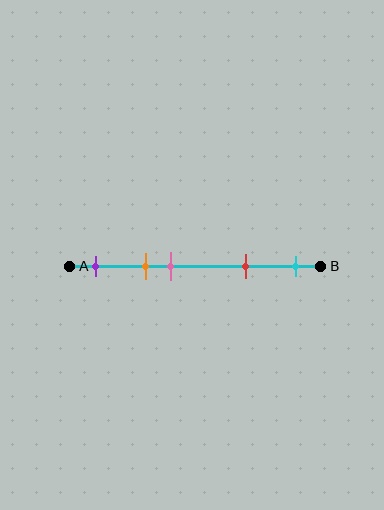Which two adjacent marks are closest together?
The orange and pink marks are the closest adjacent pair.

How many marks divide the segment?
There are 5 marks dividing the segment.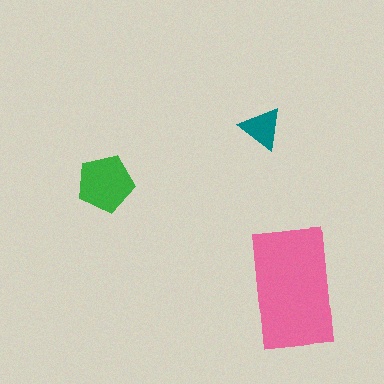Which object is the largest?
The pink rectangle.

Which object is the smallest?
The teal triangle.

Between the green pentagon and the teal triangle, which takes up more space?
The green pentagon.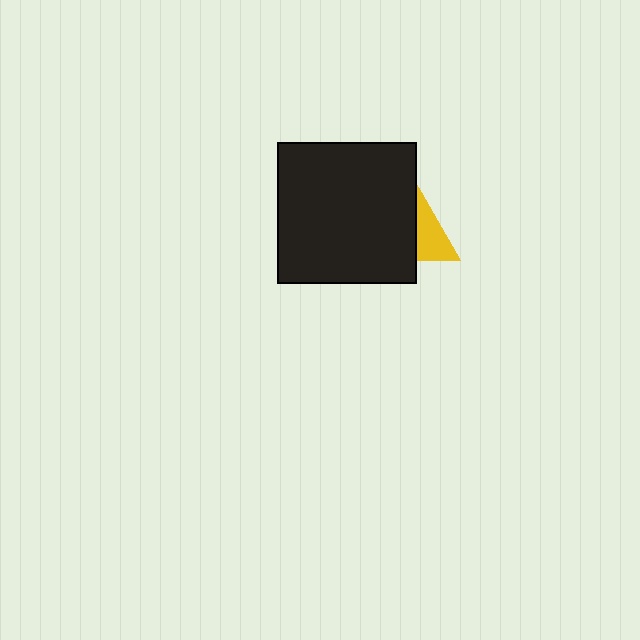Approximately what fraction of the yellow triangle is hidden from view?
Roughly 68% of the yellow triangle is hidden behind the black rectangle.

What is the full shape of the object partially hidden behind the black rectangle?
The partially hidden object is a yellow triangle.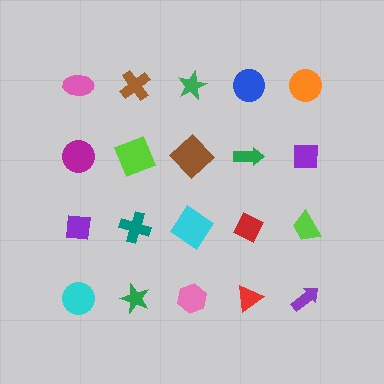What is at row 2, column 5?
A purple square.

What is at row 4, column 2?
A green star.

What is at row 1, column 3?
A green star.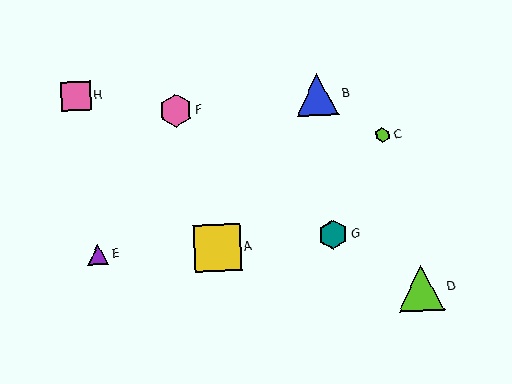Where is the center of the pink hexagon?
The center of the pink hexagon is at (176, 111).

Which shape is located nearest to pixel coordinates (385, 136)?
The lime hexagon (labeled C) at (382, 135) is nearest to that location.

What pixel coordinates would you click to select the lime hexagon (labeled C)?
Click at (382, 135) to select the lime hexagon C.